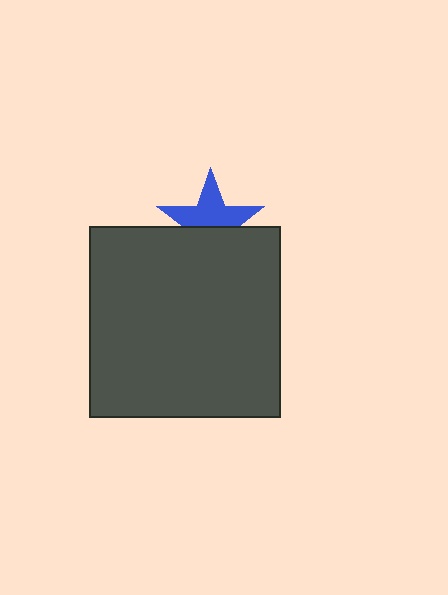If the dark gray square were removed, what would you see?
You would see the complete blue star.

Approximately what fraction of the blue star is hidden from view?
Roughly 44% of the blue star is hidden behind the dark gray square.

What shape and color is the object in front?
The object in front is a dark gray square.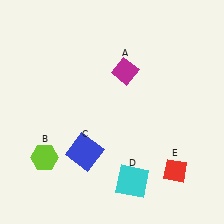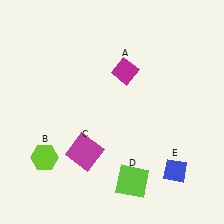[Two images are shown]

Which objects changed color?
C changed from blue to magenta. D changed from cyan to lime. E changed from red to blue.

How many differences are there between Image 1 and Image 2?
There are 3 differences between the two images.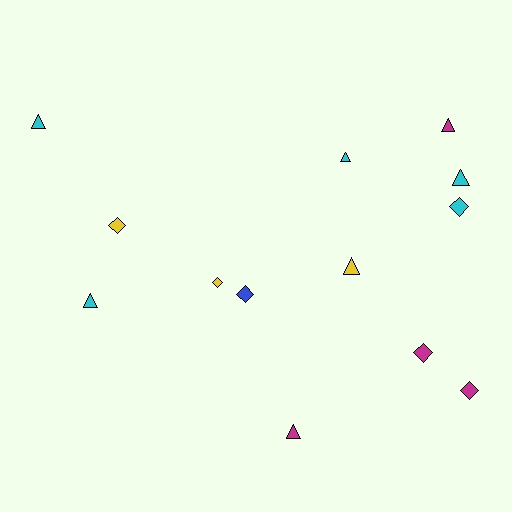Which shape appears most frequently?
Triangle, with 7 objects.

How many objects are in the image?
There are 13 objects.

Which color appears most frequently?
Cyan, with 5 objects.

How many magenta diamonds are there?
There are 2 magenta diamonds.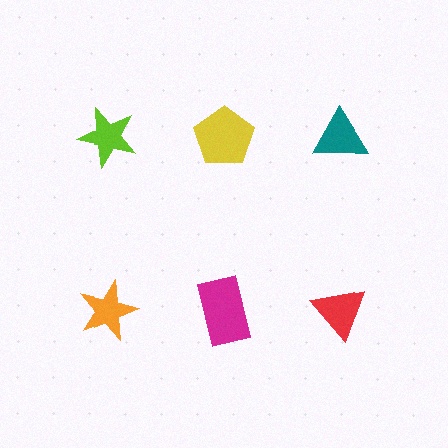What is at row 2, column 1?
An orange star.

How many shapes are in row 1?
3 shapes.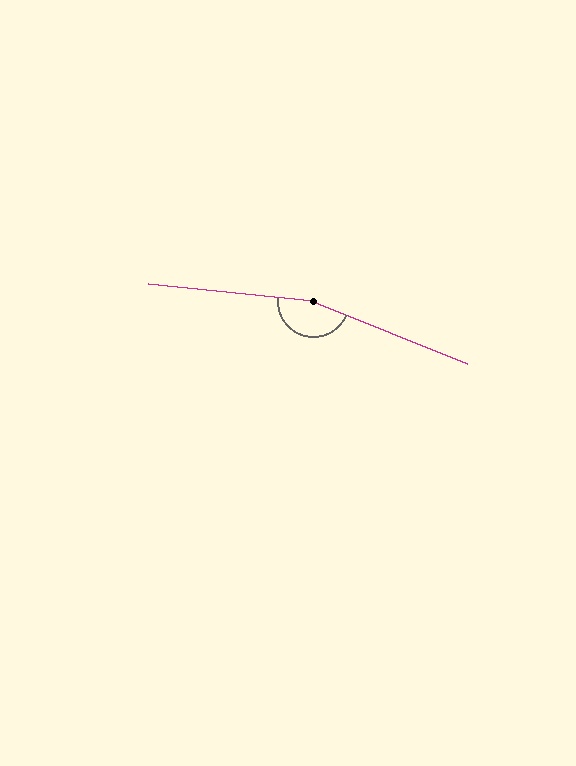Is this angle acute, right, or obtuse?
It is obtuse.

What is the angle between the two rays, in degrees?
Approximately 164 degrees.